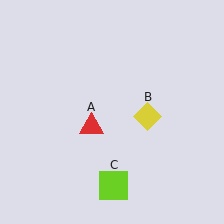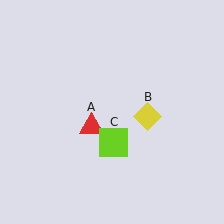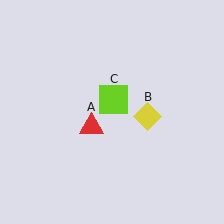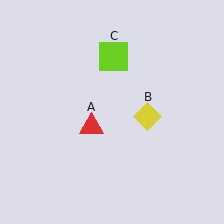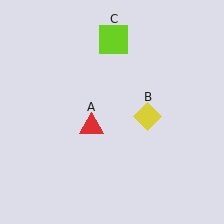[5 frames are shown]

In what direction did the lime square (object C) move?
The lime square (object C) moved up.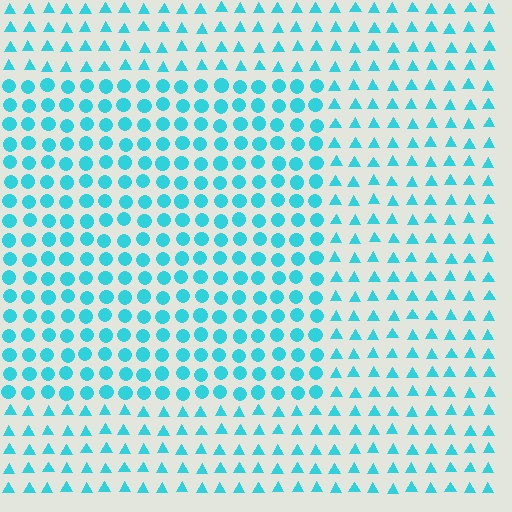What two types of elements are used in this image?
The image uses circles inside the rectangle region and triangles outside it.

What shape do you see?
I see a rectangle.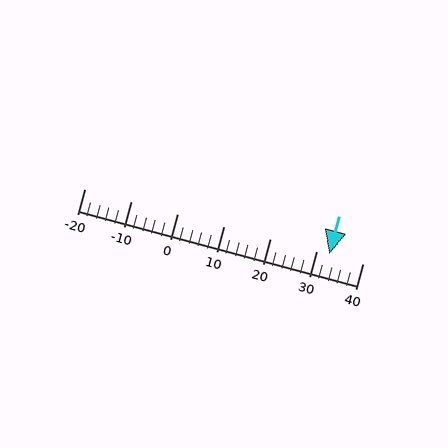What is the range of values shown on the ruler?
The ruler shows values from -20 to 40.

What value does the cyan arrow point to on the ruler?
The cyan arrow points to approximately 33.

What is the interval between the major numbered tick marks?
The major tick marks are spaced 10 units apart.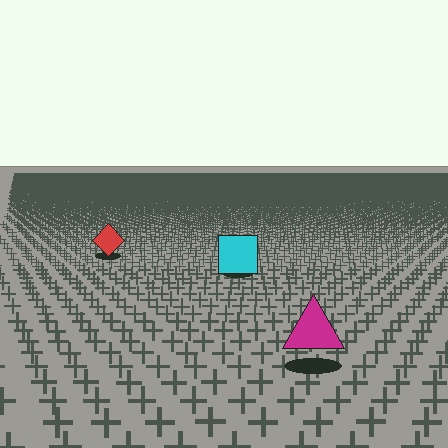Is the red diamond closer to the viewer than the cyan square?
No. The cyan square is closer — you can tell from the texture gradient: the ground texture is coarser near it.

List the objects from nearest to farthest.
From nearest to farthest: the magenta triangle, the cyan square, the red diamond.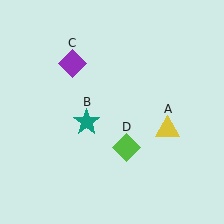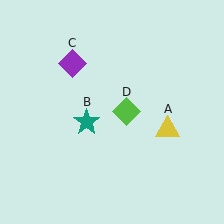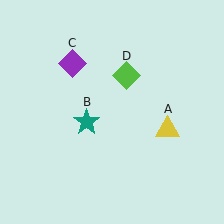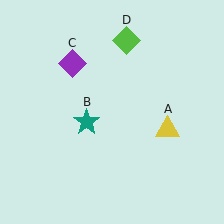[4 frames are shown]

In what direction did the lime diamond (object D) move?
The lime diamond (object D) moved up.